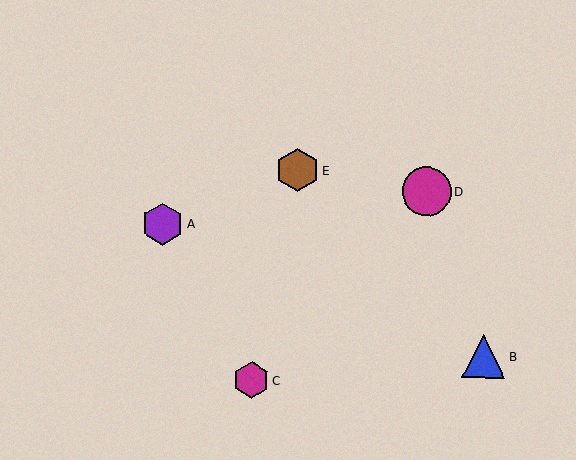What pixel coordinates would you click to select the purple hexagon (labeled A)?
Click at (163, 224) to select the purple hexagon A.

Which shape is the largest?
The magenta circle (labeled D) is the largest.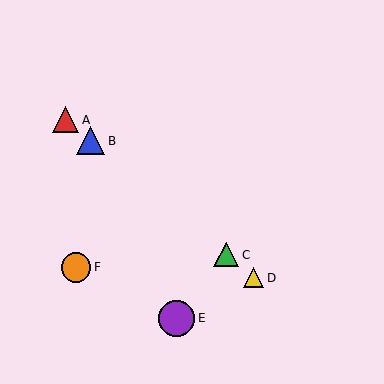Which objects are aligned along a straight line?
Objects A, B, C, D are aligned along a straight line.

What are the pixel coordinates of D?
Object D is at (254, 278).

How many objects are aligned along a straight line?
4 objects (A, B, C, D) are aligned along a straight line.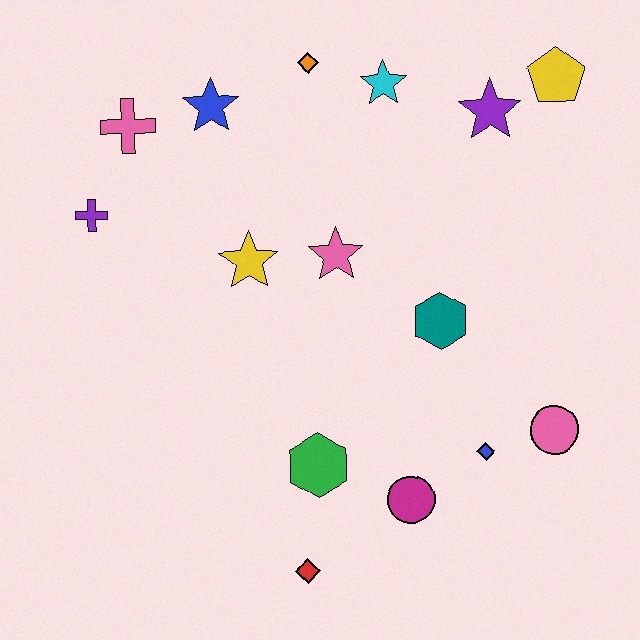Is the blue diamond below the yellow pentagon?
Yes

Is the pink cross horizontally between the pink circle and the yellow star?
No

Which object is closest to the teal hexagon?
The pink star is closest to the teal hexagon.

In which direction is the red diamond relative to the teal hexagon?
The red diamond is below the teal hexagon.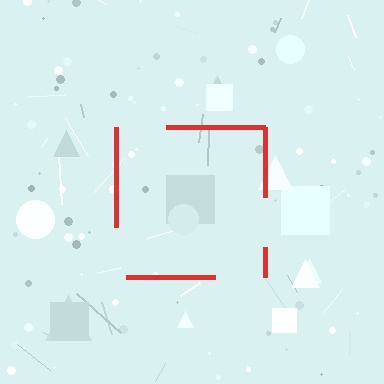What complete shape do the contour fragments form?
The contour fragments form a square.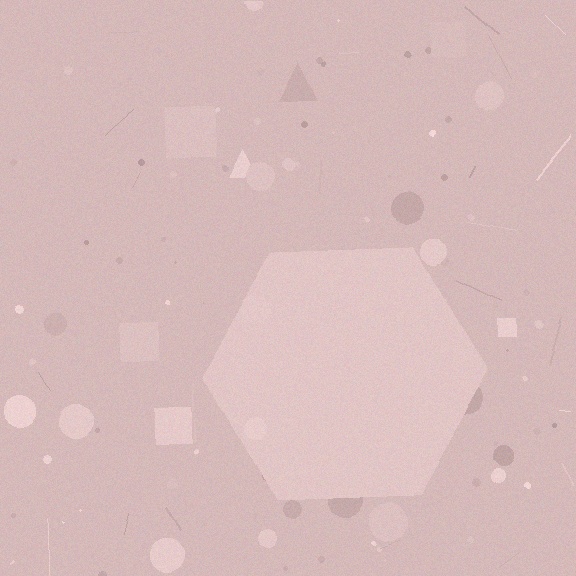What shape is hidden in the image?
A hexagon is hidden in the image.